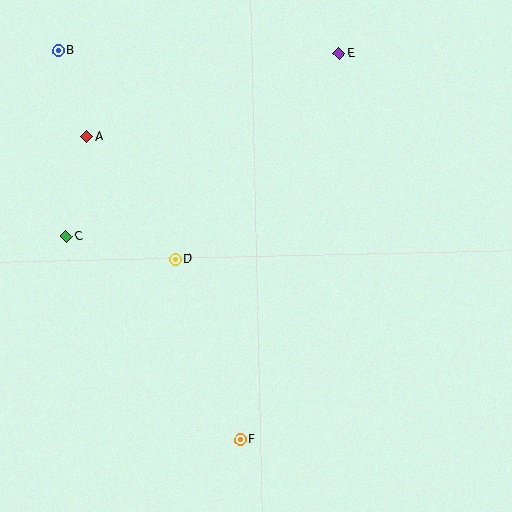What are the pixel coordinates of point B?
Point B is at (58, 51).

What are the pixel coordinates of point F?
Point F is at (240, 439).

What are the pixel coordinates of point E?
Point E is at (339, 54).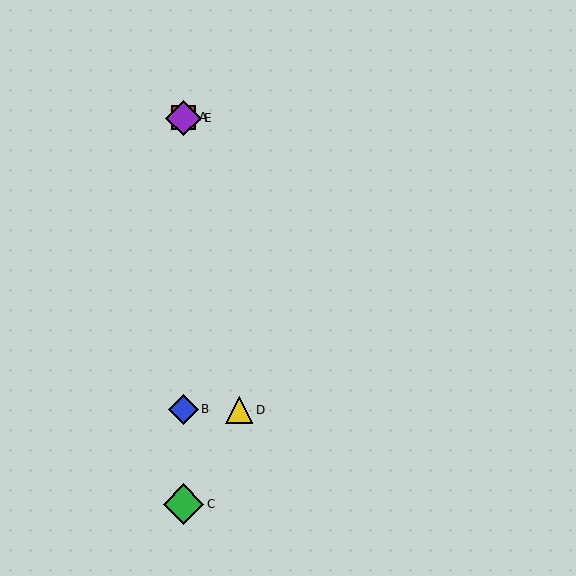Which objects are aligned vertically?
Objects A, B, C, E are aligned vertically.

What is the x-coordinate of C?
Object C is at x≈184.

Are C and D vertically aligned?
No, C is at x≈184 and D is at x≈239.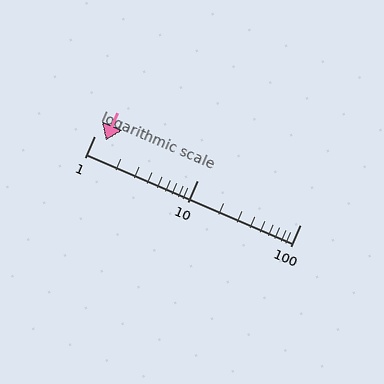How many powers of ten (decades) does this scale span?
The scale spans 2 decades, from 1 to 100.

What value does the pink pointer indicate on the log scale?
The pointer indicates approximately 1.3.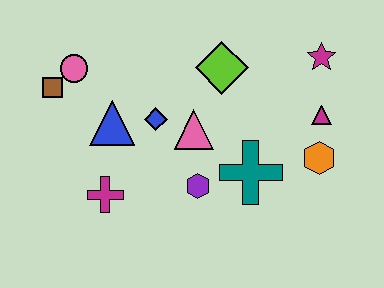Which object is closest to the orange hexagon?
The magenta triangle is closest to the orange hexagon.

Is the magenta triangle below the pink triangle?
No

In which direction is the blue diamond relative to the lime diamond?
The blue diamond is to the left of the lime diamond.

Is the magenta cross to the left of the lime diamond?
Yes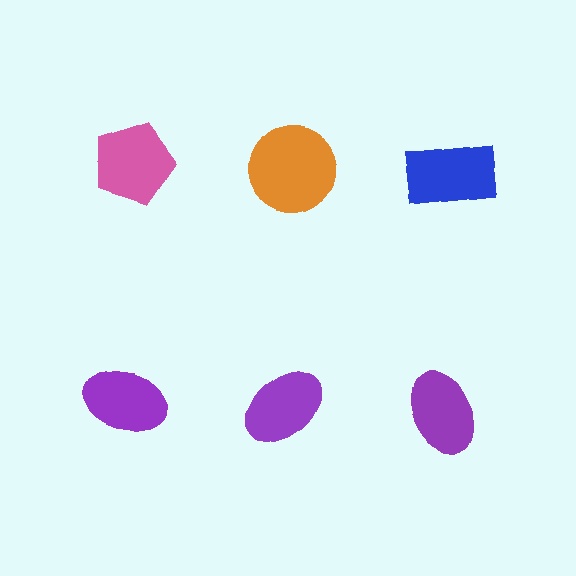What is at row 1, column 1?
A pink pentagon.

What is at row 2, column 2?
A purple ellipse.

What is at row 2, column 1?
A purple ellipse.